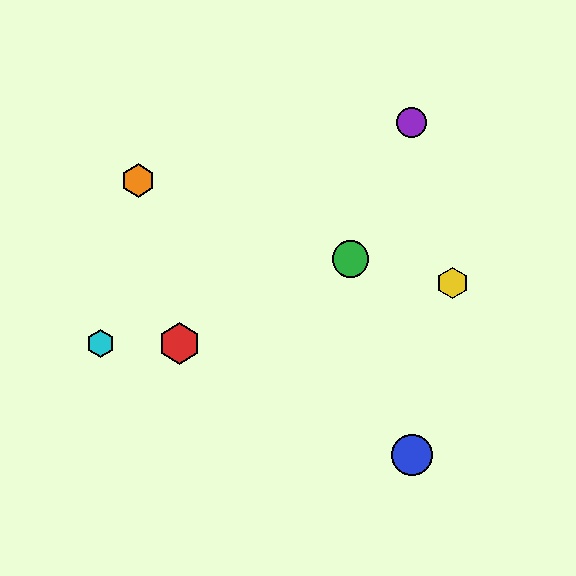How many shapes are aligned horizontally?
2 shapes (the red hexagon, the cyan hexagon) are aligned horizontally.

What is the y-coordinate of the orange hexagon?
The orange hexagon is at y≈181.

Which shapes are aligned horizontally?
The red hexagon, the cyan hexagon are aligned horizontally.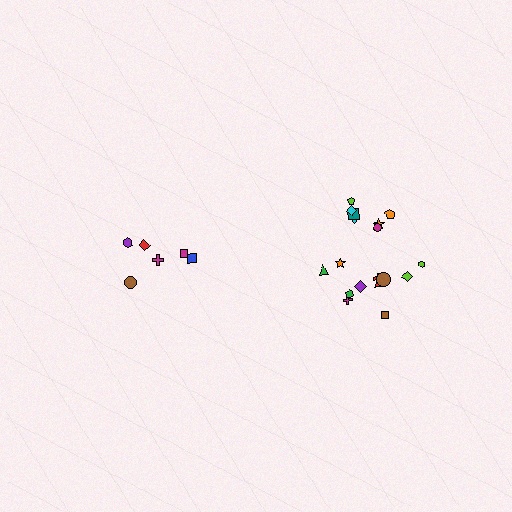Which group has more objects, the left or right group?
The right group.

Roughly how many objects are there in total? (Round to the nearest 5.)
Roughly 25 objects in total.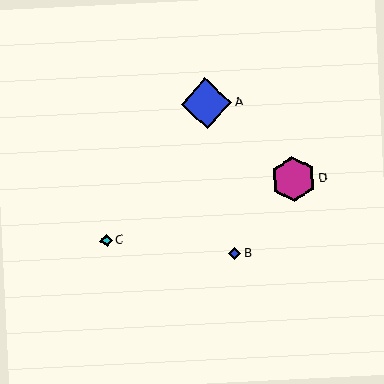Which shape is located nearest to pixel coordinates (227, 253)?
The blue diamond (labeled B) at (235, 254) is nearest to that location.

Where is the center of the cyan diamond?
The center of the cyan diamond is at (106, 241).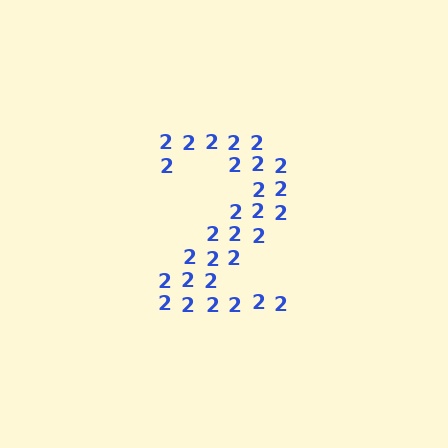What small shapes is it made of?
It is made of small digit 2's.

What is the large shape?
The large shape is the digit 2.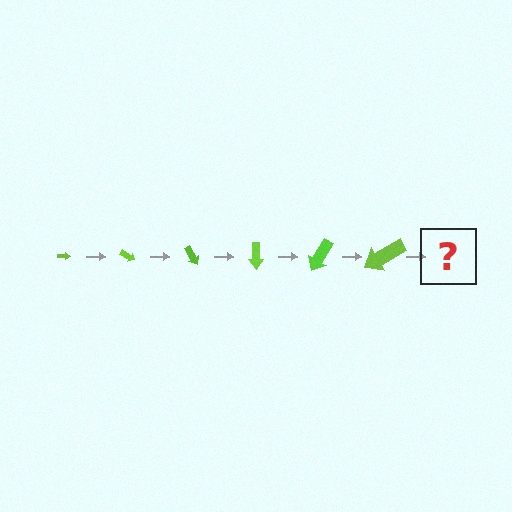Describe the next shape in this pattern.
It should be an arrow, larger than the previous one and rotated 180 degrees from the start.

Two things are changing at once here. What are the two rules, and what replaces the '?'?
The two rules are that the arrow grows larger each step and it rotates 30 degrees each step. The '?' should be an arrow, larger than the previous one and rotated 180 degrees from the start.